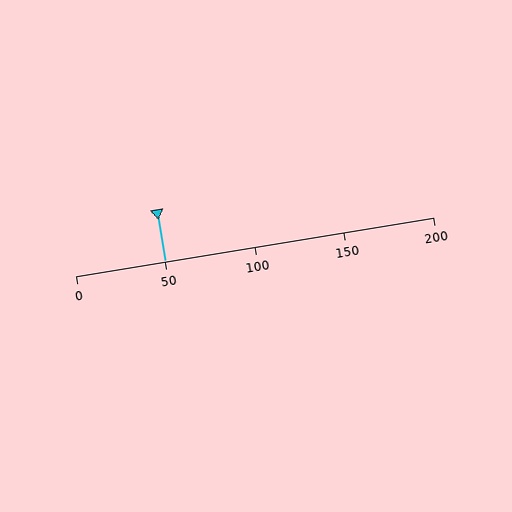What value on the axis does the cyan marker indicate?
The marker indicates approximately 50.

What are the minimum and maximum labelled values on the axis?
The axis runs from 0 to 200.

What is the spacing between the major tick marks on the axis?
The major ticks are spaced 50 apart.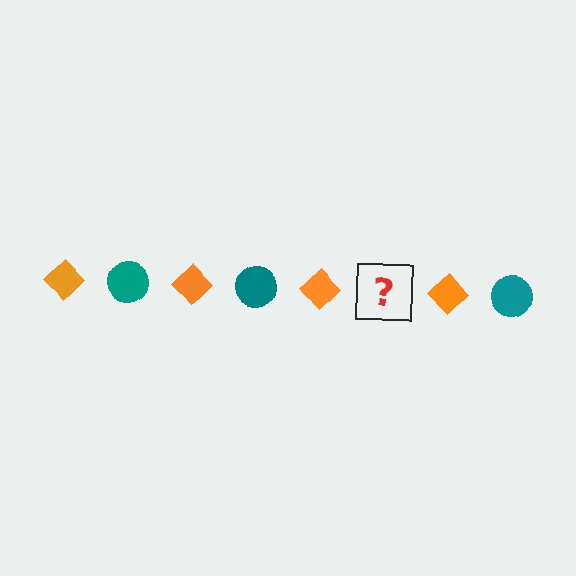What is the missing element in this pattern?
The missing element is a teal circle.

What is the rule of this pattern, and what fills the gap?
The rule is that the pattern alternates between orange diamond and teal circle. The gap should be filled with a teal circle.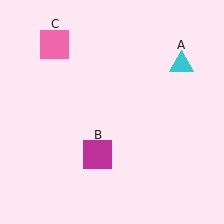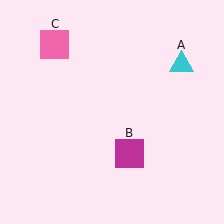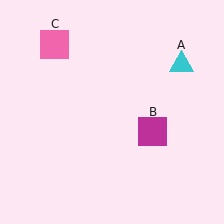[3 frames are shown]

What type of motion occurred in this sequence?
The magenta square (object B) rotated counterclockwise around the center of the scene.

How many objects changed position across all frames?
1 object changed position: magenta square (object B).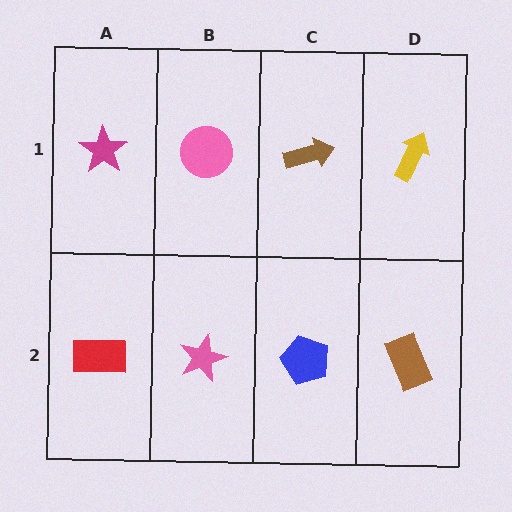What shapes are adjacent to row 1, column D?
A brown rectangle (row 2, column D), a brown arrow (row 1, column C).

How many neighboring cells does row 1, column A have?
2.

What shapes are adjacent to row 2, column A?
A magenta star (row 1, column A), a pink star (row 2, column B).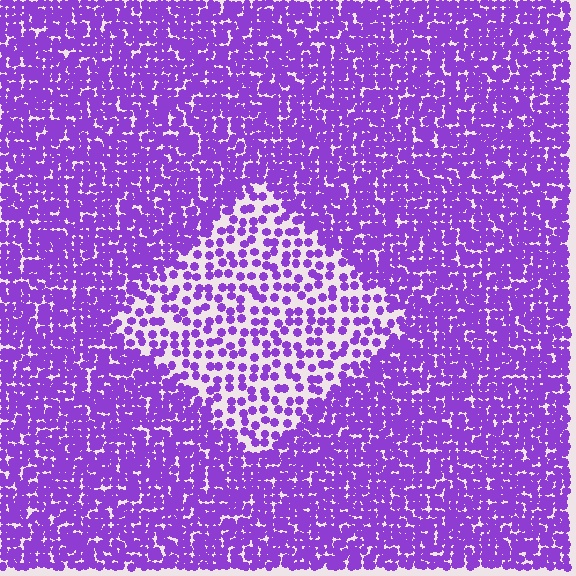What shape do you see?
I see a diamond.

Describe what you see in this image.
The image contains small purple elements arranged at two different densities. A diamond-shaped region is visible where the elements are less densely packed than the surrounding area.